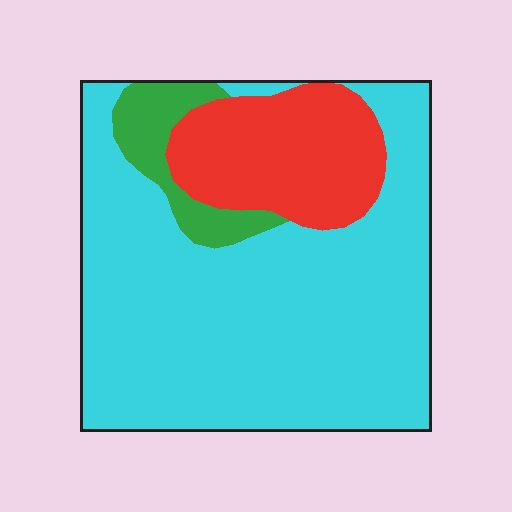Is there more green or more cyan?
Cyan.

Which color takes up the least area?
Green, at roughly 10%.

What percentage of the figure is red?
Red covers about 20% of the figure.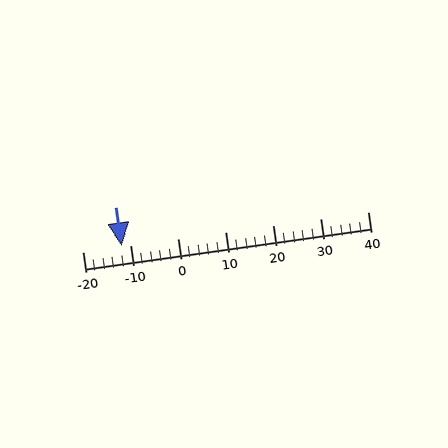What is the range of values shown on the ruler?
The ruler shows values from -20 to 40.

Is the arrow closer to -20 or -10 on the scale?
The arrow is closer to -10.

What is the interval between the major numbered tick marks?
The major tick marks are spaced 10 units apart.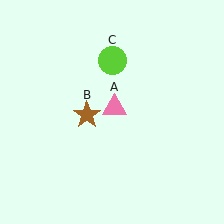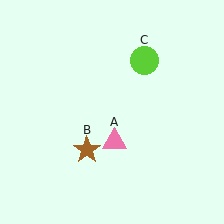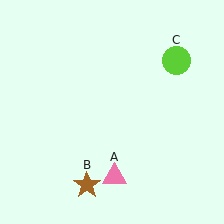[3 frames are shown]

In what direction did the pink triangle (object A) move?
The pink triangle (object A) moved down.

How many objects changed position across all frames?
3 objects changed position: pink triangle (object A), brown star (object B), lime circle (object C).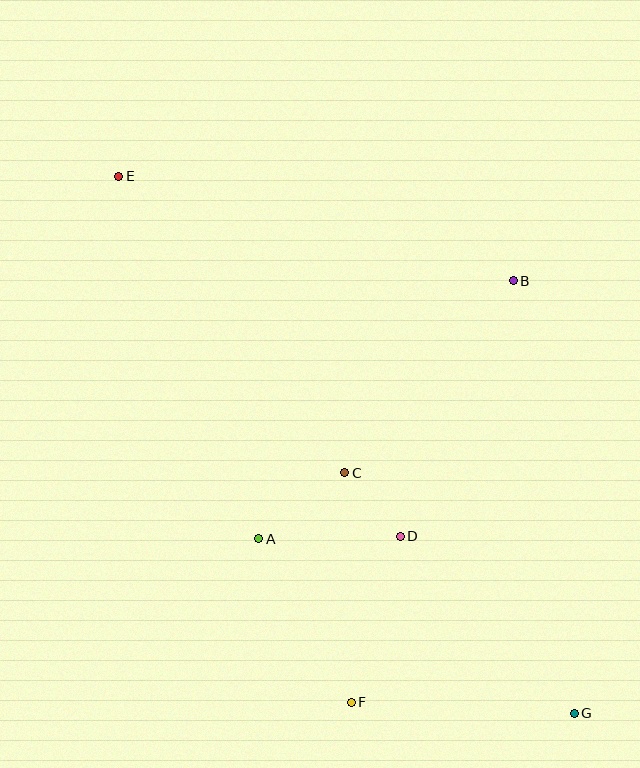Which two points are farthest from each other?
Points E and G are farthest from each other.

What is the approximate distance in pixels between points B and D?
The distance between B and D is approximately 279 pixels.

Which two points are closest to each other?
Points C and D are closest to each other.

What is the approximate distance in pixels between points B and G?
The distance between B and G is approximately 436 pixels.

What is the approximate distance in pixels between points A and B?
The distance between A and B is approximately 362 pixels.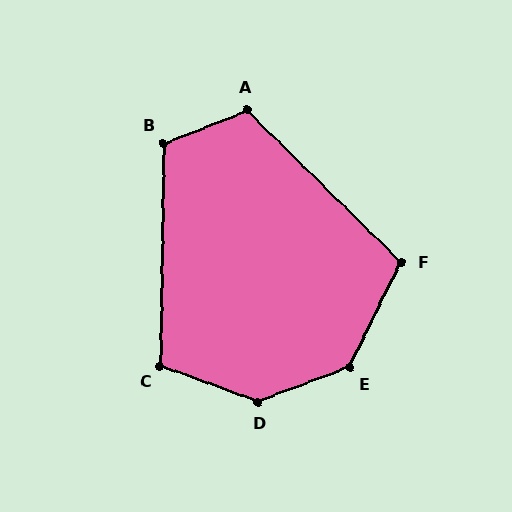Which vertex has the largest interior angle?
D, at approximately 139 degrees.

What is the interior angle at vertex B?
Approximately 112 degrees (obtuse).